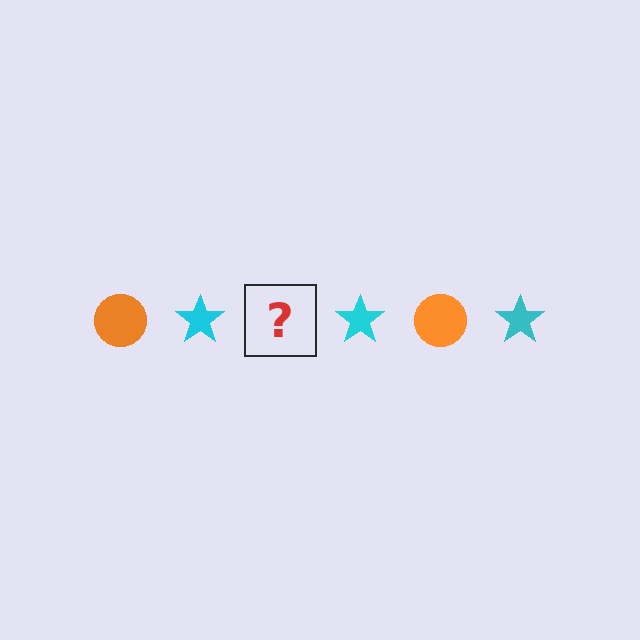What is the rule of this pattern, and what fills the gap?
The rule is that the pattern alternates between orange circle and cyan star. The gap should be filled with an orange circle.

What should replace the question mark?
The question mark should be replaced with an orange circle.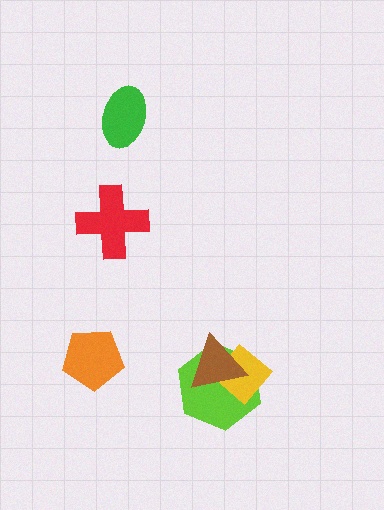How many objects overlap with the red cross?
0 objects overlap with the red cross.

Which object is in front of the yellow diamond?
The brown triangle is in front of the yellow diamond.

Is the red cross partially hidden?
No, no other shape covers it.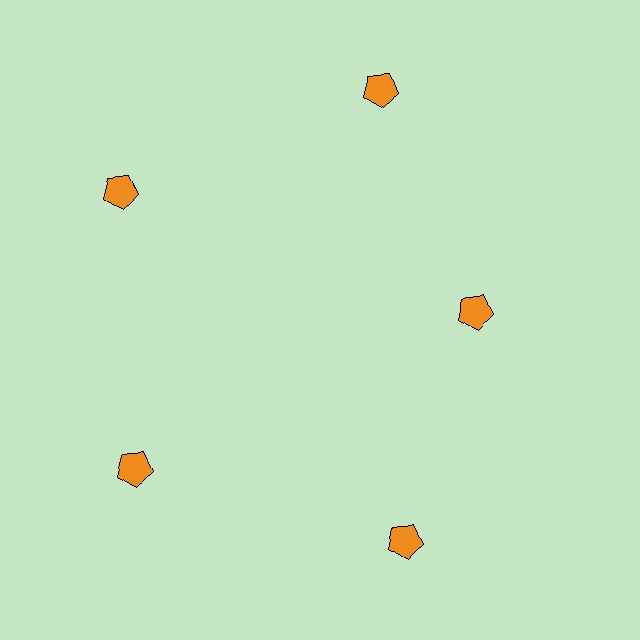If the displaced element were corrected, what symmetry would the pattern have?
It would have 5-fold rotational symmetry — the pattern would map onto itself every 72 degrees.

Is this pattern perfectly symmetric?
No. The 5 orange pentagons are arranged in a ring, but one element near the 3 o'clock position is pulled inward toward the center, breaking the 5-fold rotational symmetry.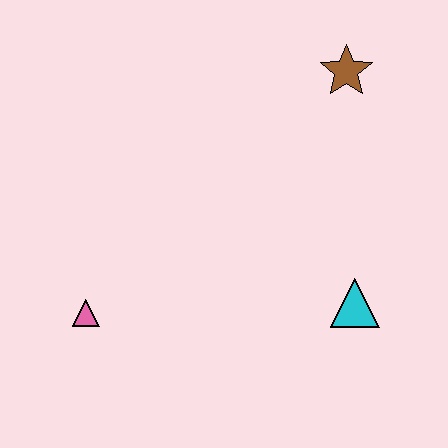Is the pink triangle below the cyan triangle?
Yes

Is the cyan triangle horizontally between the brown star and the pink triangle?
No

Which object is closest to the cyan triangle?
The brown star is closest to the cyan triangle.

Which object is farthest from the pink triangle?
The brown star is farthest from the pink triangle.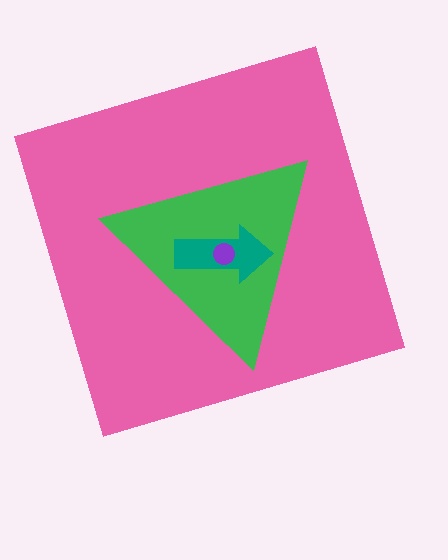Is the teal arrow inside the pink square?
Yes.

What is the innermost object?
The purple circle.